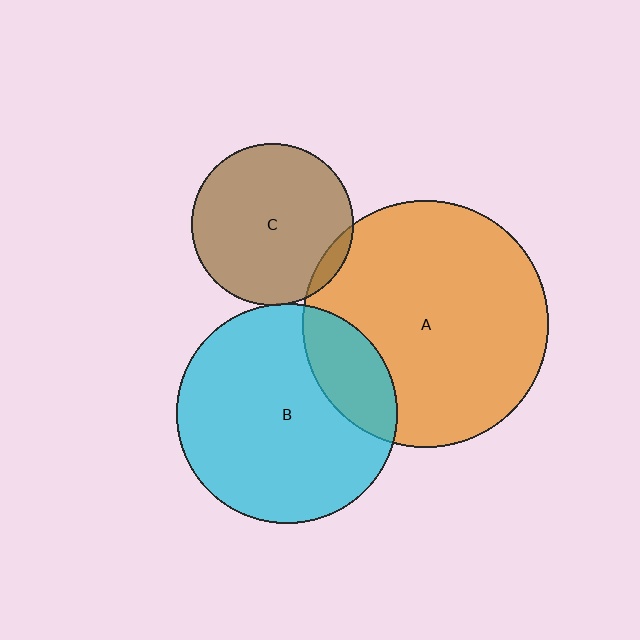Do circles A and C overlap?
Yes.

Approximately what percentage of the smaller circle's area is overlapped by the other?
Approximately 5%.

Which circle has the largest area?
Circle A (orange).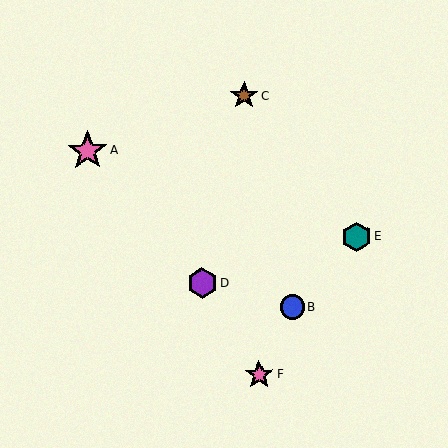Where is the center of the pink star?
The center of the pink star is at (259, 374).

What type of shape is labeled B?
Shape B is a blue circle.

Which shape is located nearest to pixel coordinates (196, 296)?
The purple hexagon (labeled D) at (202, 283) is nearest to that location.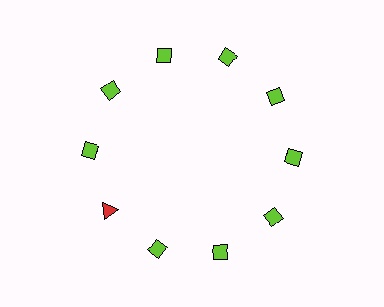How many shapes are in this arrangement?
There are 10 shapes arranged in a ring pattern.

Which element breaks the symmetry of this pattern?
The red triangle at roughly the 8 o'clock position breaks the symmetry. All other shapes are lime diamonds.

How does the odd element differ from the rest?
It differs in both color (red instead of lime) and shape (triangle instead of diamond).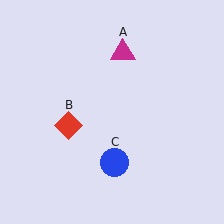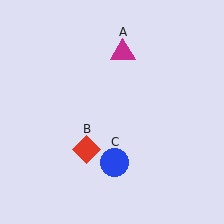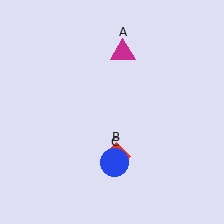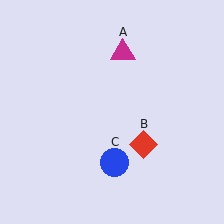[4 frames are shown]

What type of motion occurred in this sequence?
The red diamond (object B) rotated counterclockwise around the center of the scene.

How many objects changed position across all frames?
1 object changed position: red diamond (object B).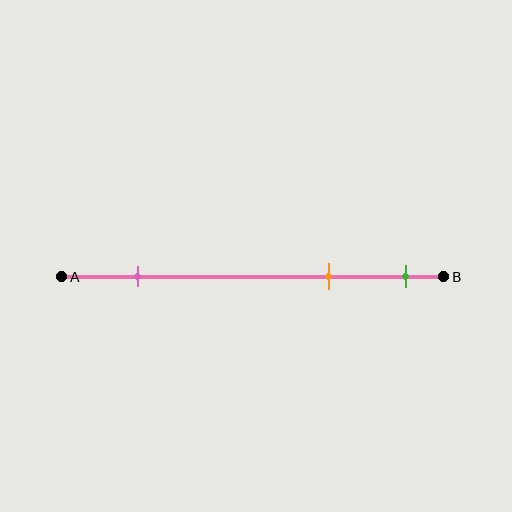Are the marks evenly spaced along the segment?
No, the marks are not evenly spaced.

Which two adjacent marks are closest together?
The orange and green marks are the closest adjacent pair.